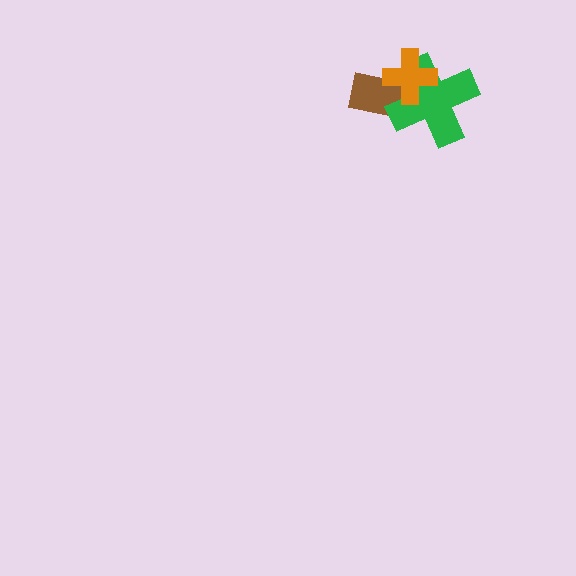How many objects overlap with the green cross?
2 objects overlap with the green cross.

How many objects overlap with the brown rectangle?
2 objects overlap with the brown rectangle.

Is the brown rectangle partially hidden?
Yes, it is partially covered by another shape.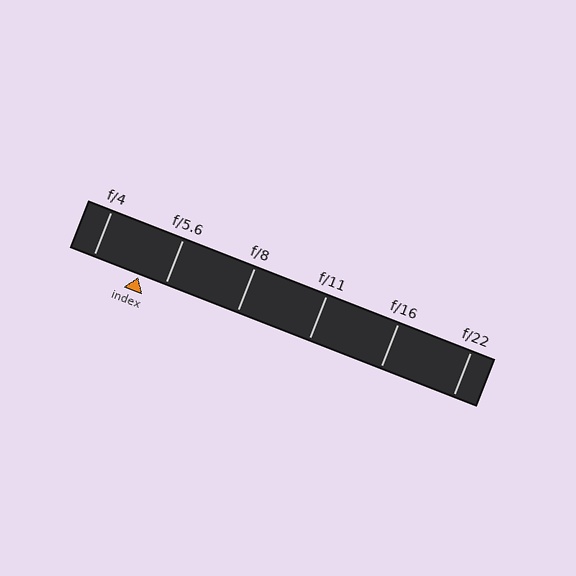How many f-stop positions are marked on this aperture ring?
There are 6 f-stop positions marked.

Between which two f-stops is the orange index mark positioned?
The index mark is between f/4 and f/5.6.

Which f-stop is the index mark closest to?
The index mark is closest to f/5.6.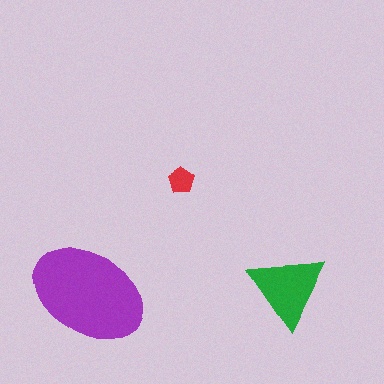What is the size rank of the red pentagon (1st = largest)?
3rd.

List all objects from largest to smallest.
The purple ellipse, the green triangle, the red pentagon.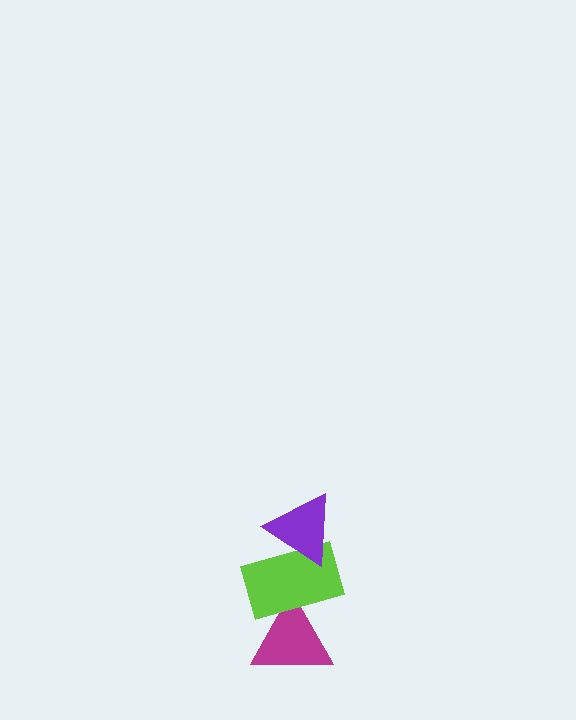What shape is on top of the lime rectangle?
The purple triangle is on top of the lime rectangle.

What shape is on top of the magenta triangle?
The lime rectangle is on top of the magenta triangle.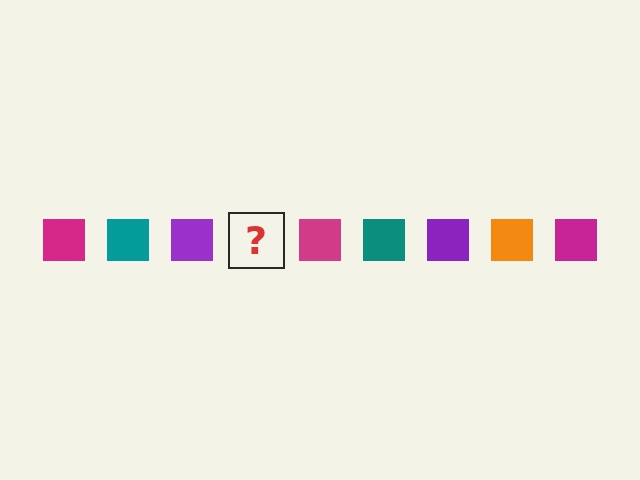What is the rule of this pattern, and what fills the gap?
The rule is that the pattern cycles through magenta, teal, purple, orange squares. The gap should be filled with an orange square.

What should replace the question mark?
The question mark should be replaced with an orange square.